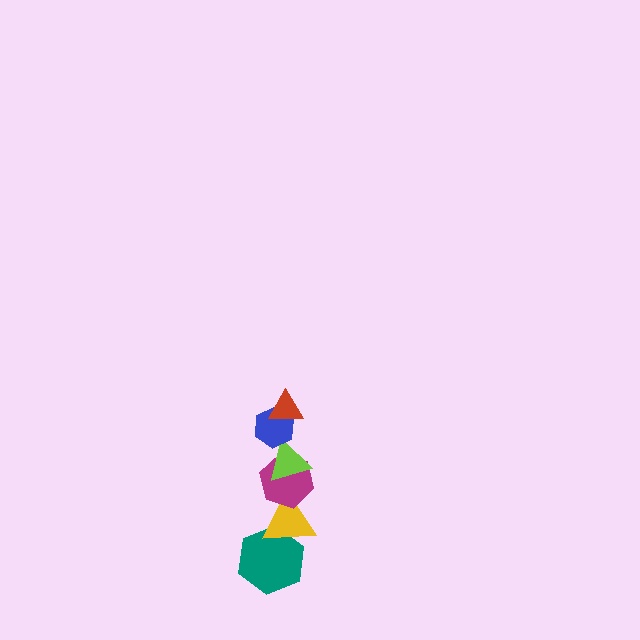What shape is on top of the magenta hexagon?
The lime triangle is on top of the magenta hexagon.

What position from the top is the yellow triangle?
The yellow triangle is 5th from the top.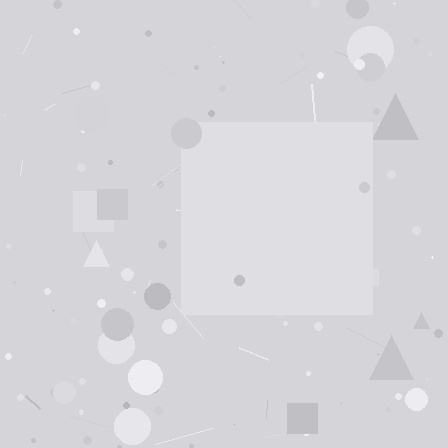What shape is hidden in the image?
A square is hidden in the image.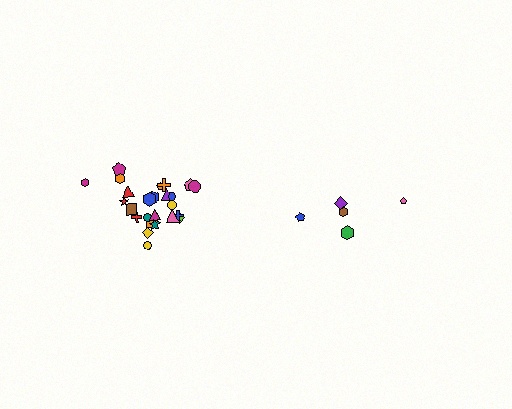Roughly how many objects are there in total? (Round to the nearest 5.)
Roughly 30 objects in total.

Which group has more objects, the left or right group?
The left group.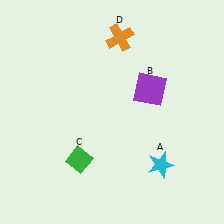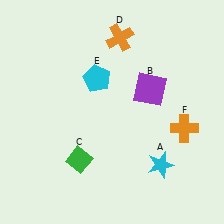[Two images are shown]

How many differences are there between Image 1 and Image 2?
There are 2 differences between the two images.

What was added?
A cyan pentagon (E), an orange cross (F) were added in Image 2.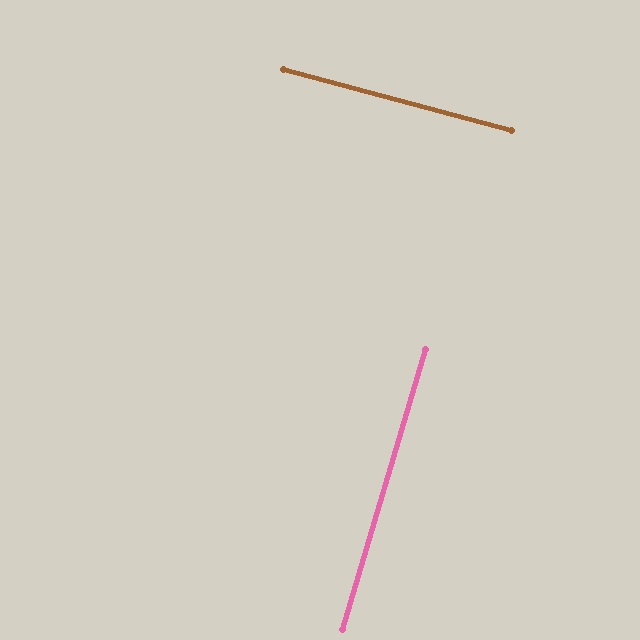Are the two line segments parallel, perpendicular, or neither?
Perpendicular — they meet at approximately 88°.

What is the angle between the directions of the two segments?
Approximately 88 degrees.